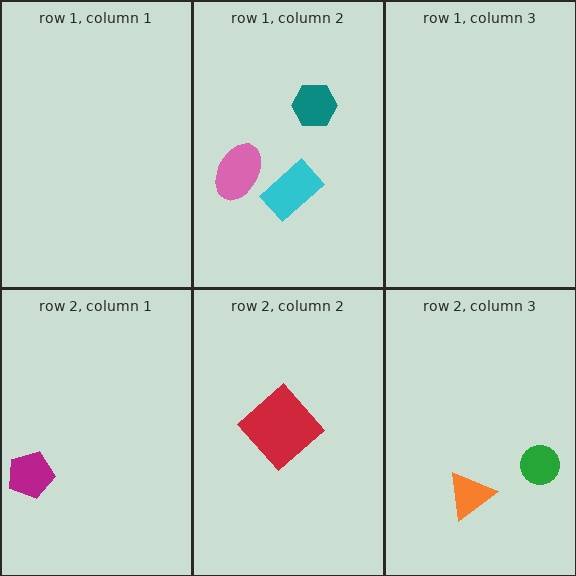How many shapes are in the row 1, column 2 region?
3.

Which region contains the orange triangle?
The row 2, column 3 region.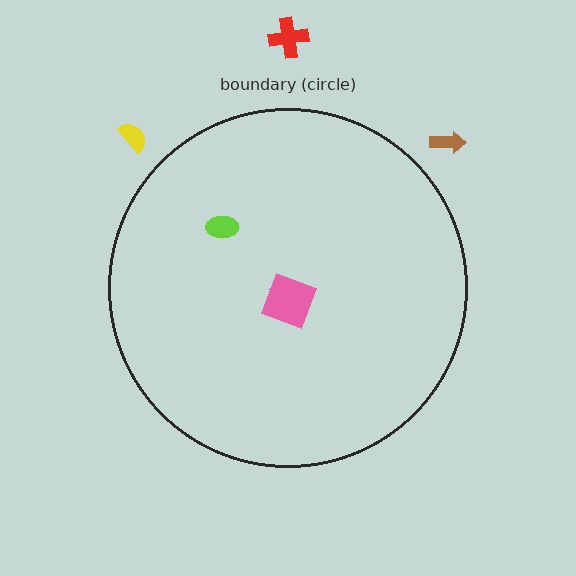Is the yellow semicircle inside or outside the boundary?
Outside.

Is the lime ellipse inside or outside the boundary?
Inside.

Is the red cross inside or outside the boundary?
Outside.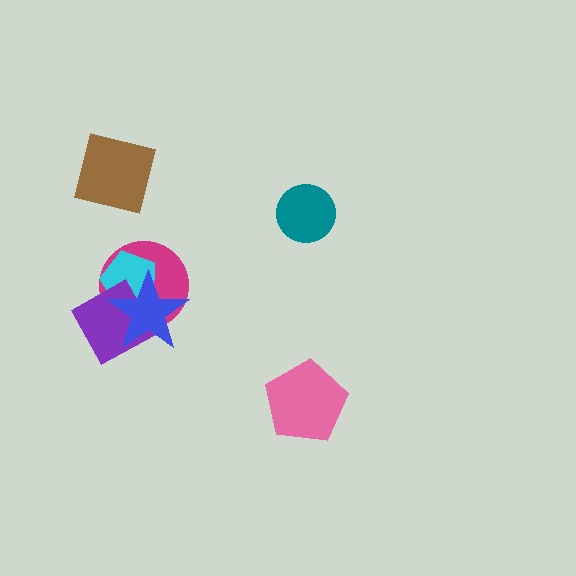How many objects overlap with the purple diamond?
3 objects overlap with the purple diamond.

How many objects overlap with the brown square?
0 objects overlap with the brown square.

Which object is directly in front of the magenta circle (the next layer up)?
The cyan pentagon is directly in front of the magenta circle.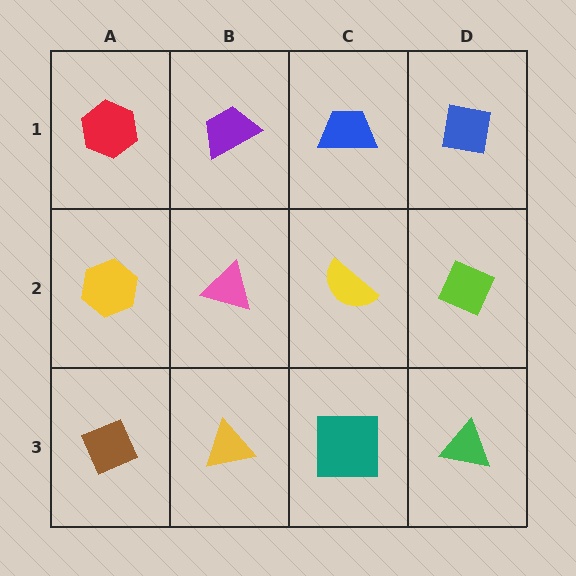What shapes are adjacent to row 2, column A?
A red hexagon (row 1, column A), a brown diamond (row 3, column A), a pink triangle (row 2, column B).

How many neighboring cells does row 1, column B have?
3.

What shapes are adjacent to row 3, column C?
A yellow semicircle (row 2, column C), a yellow triangle (row 3, column B), a green triangle (row 3, column D).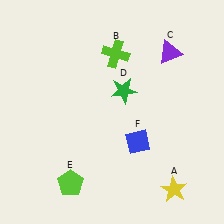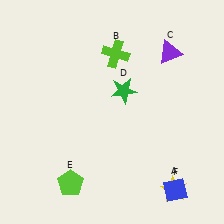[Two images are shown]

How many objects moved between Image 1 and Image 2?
1 object moved between the two images.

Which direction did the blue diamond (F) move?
The blue diamond (F) moved down.